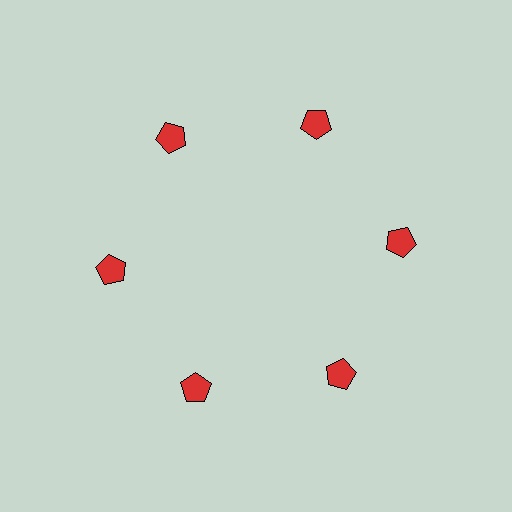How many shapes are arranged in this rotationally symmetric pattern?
There are 6 shapes, arranged in 6 groups of 1.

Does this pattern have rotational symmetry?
Yes, this pattern has 6-fold rotational symmetry. It looks the same after rotating 60 degrees around the center.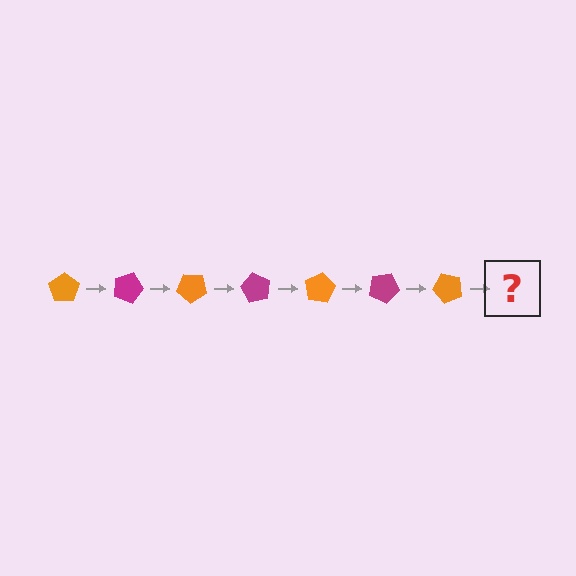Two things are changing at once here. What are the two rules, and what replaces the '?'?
The two rules are that it rotates 20 degrees each step and the color cycles through orange and magenta. The '?' should be a magenta pentagon, rotated 140 degrees from the start.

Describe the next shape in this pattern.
It should be a magenta pentagon, rotated 140 degrees from the start.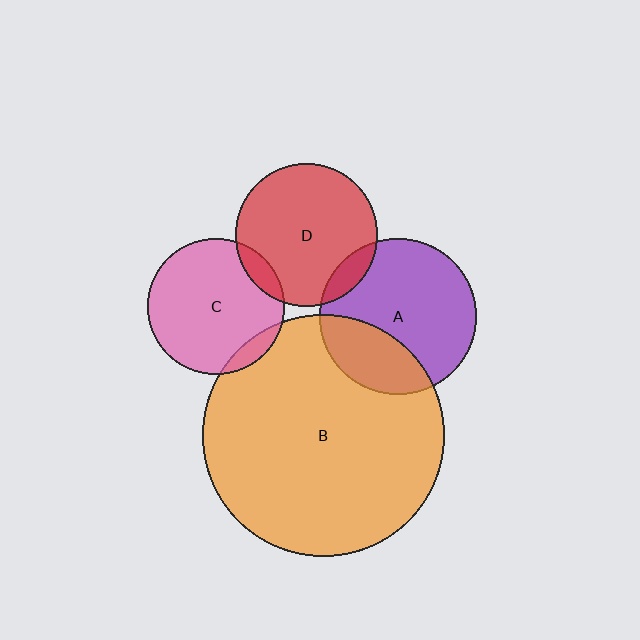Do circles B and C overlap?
Yes.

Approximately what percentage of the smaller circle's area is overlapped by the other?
Approximately 10%.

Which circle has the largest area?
Circle B (orange).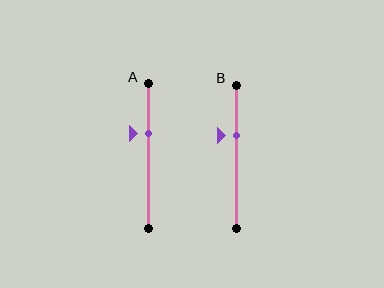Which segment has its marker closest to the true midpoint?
Segment B has its marker closest to the true midpoint.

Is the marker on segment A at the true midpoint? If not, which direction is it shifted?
No, the marker on segment A is shifted upward by about 16% of the segment length.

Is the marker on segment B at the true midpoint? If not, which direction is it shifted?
No, the marker on segment B is shifted upward by about 15% of the segment length.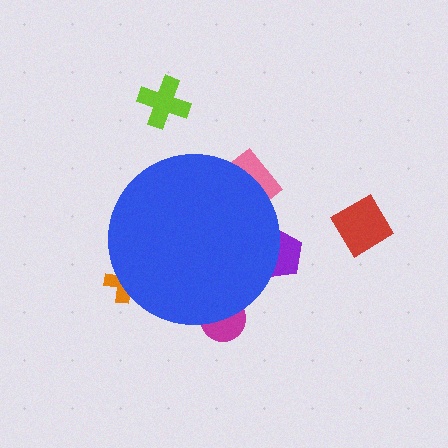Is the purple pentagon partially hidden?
Yes, the purple pentagon is partially hidden behind the blue circle.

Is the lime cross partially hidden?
No, the lime cross is fully visible.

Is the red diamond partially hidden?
No, the red diamond is fully visible.